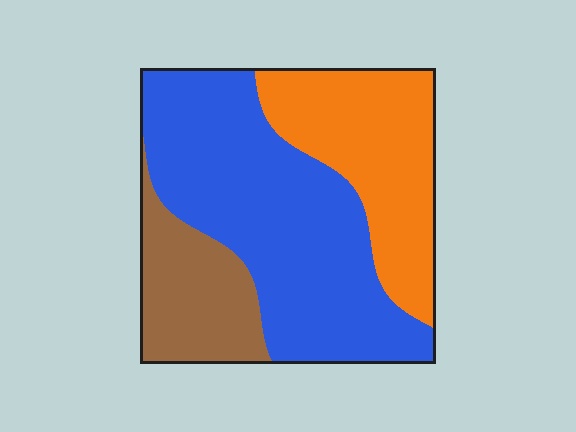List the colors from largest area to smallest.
From largest to smallest: blue, orange, brown.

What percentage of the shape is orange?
Orange takes up about one third (1/3) of the shape.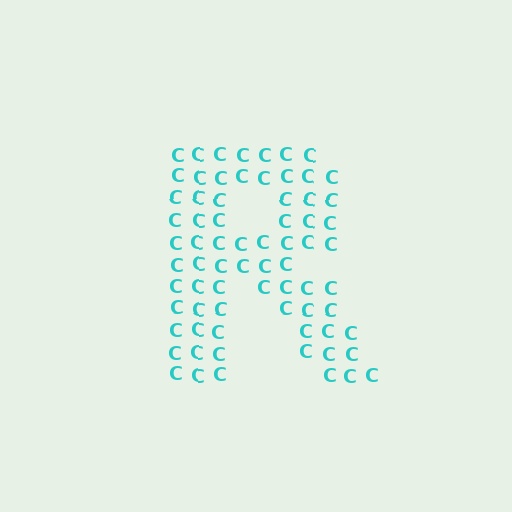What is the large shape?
The large shape is the letter R.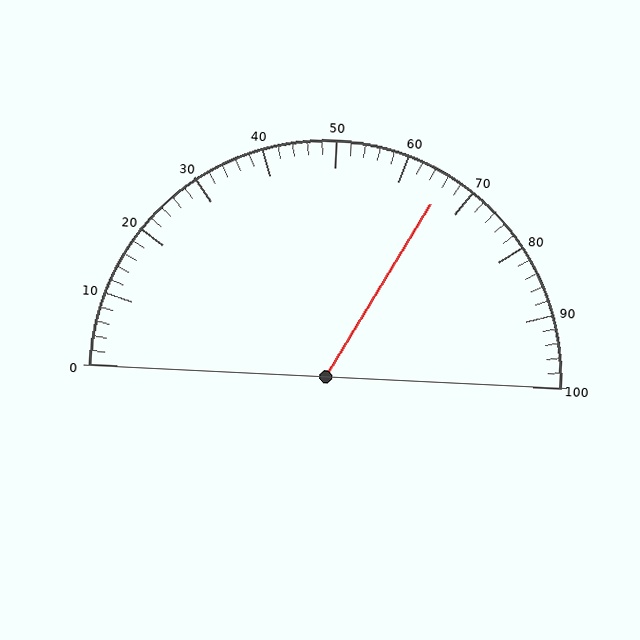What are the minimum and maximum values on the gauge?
The gauge ranges from 0 to 100.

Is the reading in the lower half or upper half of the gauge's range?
The reading is in the upper half of the range (0 to 100).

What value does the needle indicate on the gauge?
The needle indicates approximately 66.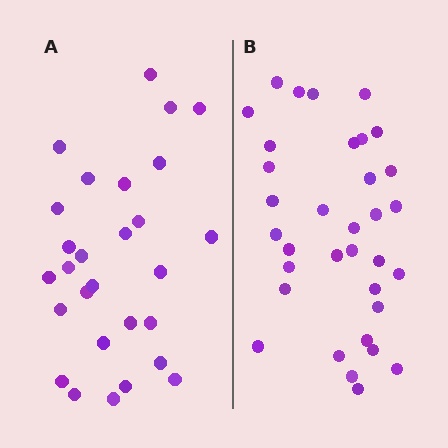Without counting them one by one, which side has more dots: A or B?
Region B (the right region) has more dots.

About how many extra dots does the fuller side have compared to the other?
Region B has about 6 more dots than region A.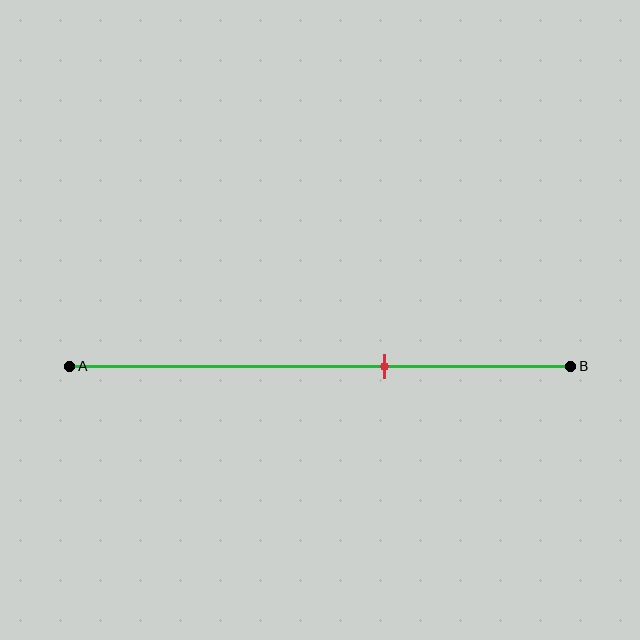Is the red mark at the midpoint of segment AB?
No, the mark is at about 65% from A, not at the 50% midpoint.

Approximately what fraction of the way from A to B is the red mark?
The red mark is approximately 65% of the way from A to B.